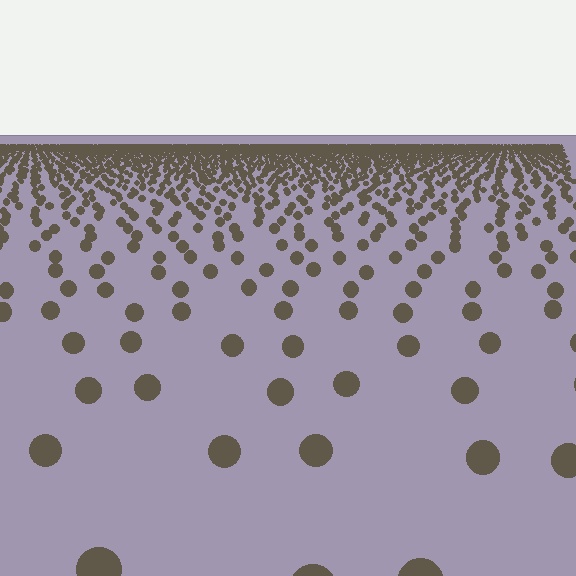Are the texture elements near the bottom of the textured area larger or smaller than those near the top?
Larger. Near the bottom, elements are closer to the viewer and appear at a bigger on-screen size.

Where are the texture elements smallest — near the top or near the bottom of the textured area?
Near the top.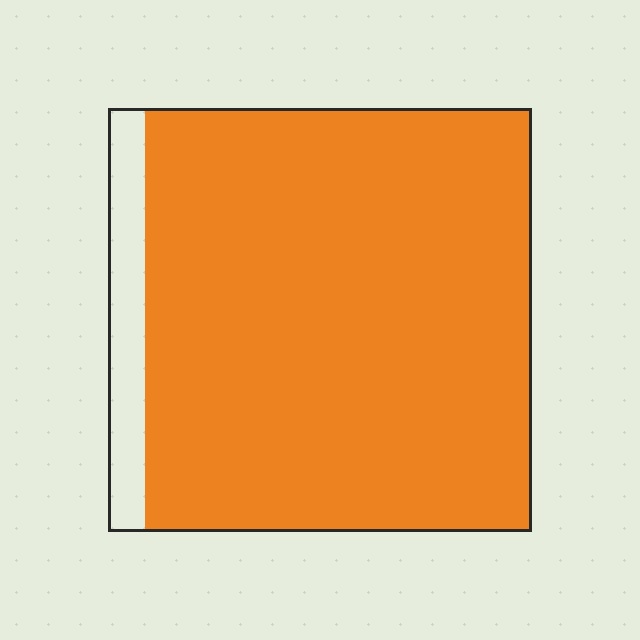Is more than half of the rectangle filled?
Yes.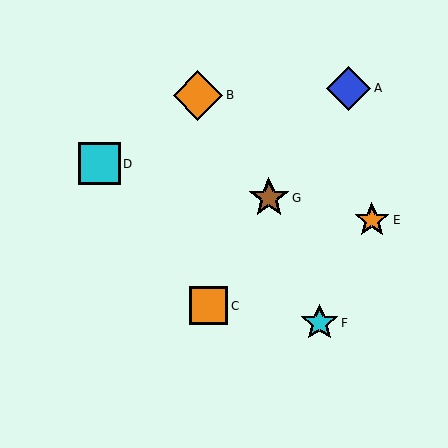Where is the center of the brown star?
The center of the brown star is at (269, 198).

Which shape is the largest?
The orange diamond (labeled B) is the largest.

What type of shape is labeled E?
Shape E is an orange star.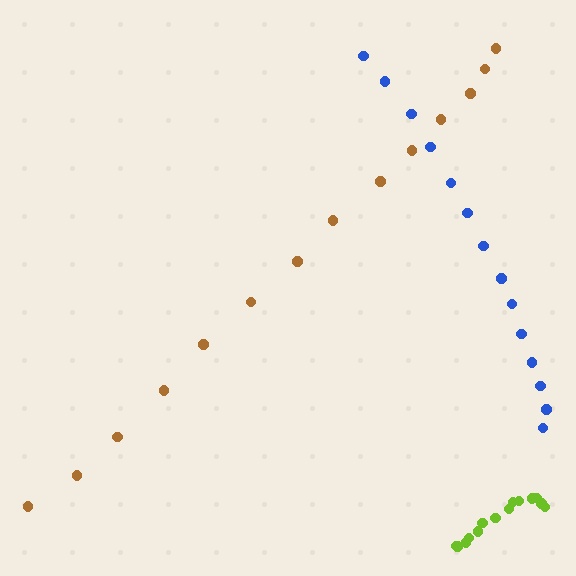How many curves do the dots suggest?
There are 3 distinct paths.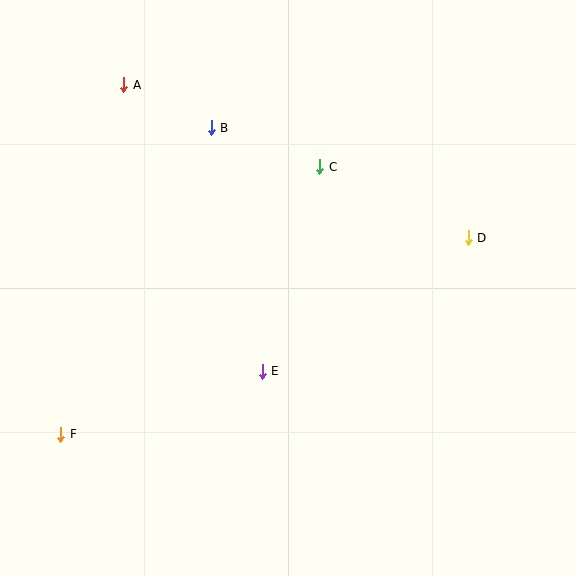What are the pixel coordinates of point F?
Point F is at (61, 434).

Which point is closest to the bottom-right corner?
Point D is closest to the bottom-right corner.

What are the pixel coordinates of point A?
Point A is at (124, 85).